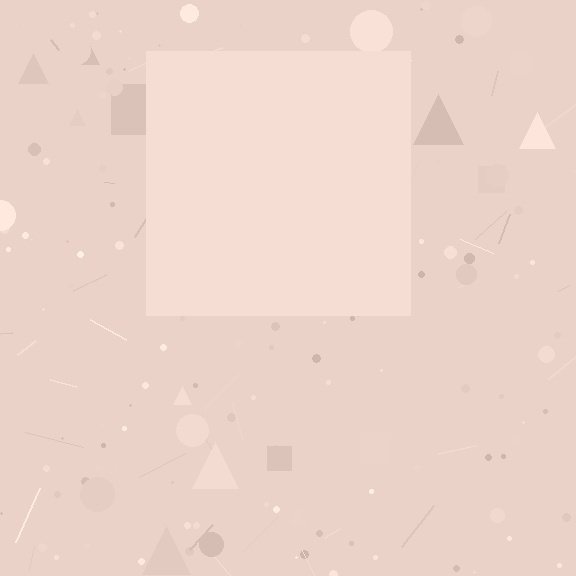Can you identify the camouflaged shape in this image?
The camouflaged shape is a square.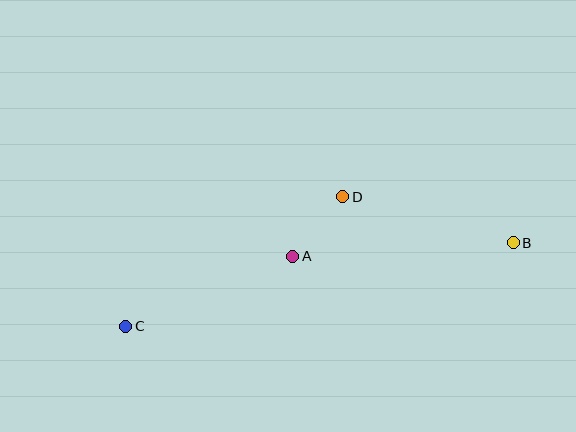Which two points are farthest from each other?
Points B and C are farthest from each other.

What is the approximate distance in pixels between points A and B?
The distance between A and B is approximately 221 pixels.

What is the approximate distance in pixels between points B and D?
The distance between B and D is approximately 177 pixels.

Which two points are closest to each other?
Points A and D are closest to each other.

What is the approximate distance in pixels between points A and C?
The distance between A and C is approximately 181 pixels.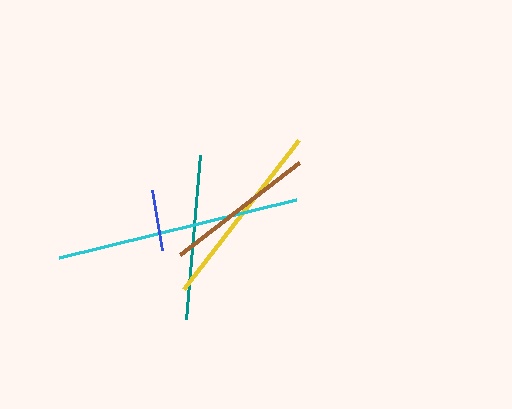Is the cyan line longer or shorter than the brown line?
The cyan line is longer than the brown line.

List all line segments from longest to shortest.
From longest to shortest: cyan, yellow, teal, brown, blue.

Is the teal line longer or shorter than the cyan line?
The cyan line is longer than the teal line.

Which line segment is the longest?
The cyan line is the longest at approximately 244 pixels.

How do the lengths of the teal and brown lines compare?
The teal and brown lines are approximately the same length.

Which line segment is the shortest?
The blue line is the shortest at approximately 61 pixels.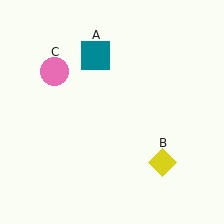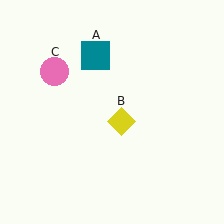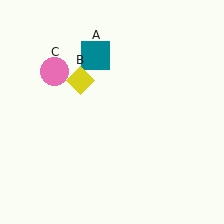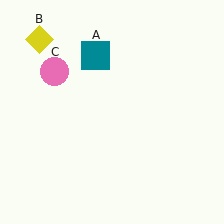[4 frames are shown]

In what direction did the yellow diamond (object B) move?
The yellow diamond (object B) moved up and to the left.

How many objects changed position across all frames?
1 object changed position: yellow diamond (object B).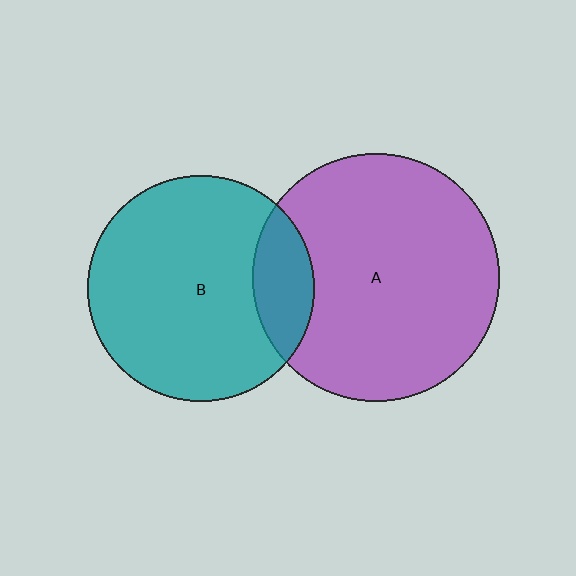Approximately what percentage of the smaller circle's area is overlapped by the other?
Approximately 15%.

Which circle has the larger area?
Circle A (purple).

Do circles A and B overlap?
Yes.